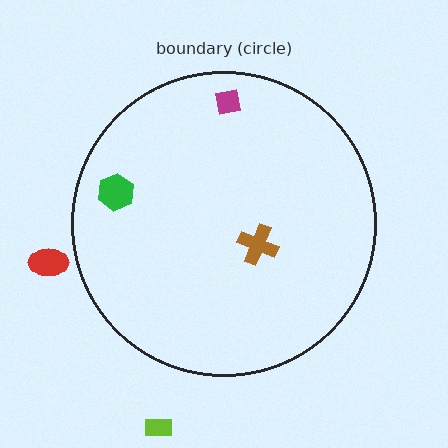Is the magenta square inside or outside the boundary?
Inside.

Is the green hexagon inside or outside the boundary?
Inside.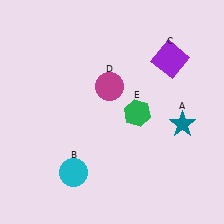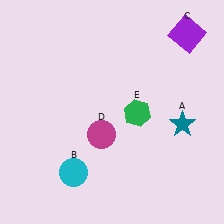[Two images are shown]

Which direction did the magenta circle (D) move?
The magenta circle (D) moved down.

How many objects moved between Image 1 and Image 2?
2 objects moved between the two images.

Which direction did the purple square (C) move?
The purple square (C) moved up.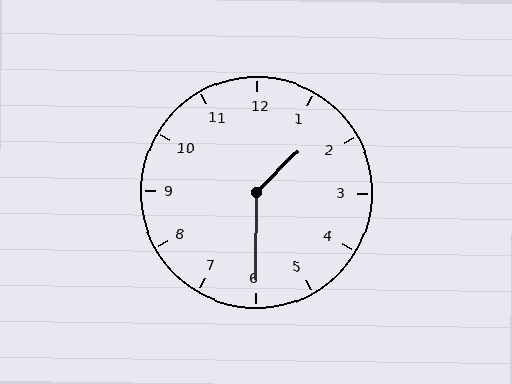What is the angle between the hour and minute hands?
Approximately 135 degrees.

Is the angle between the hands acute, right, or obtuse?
It is obtuse.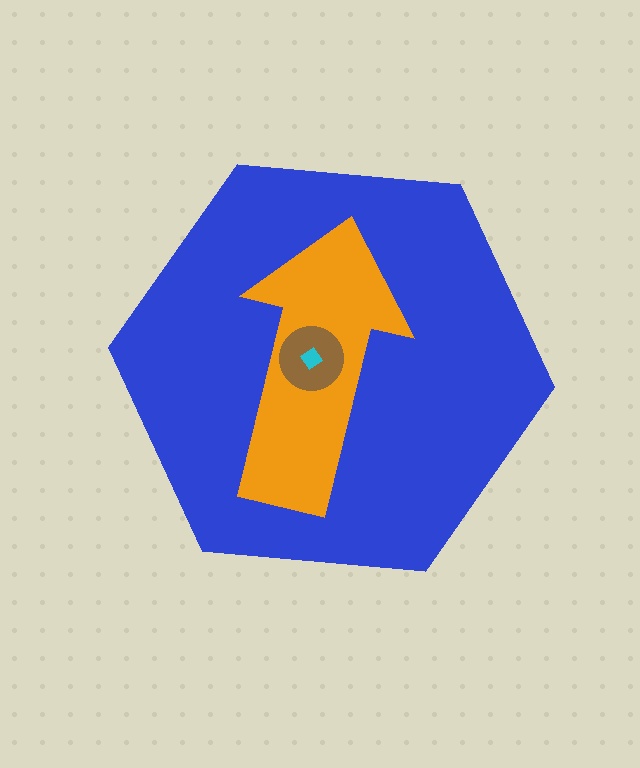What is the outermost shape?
The blue hexagon.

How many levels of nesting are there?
4.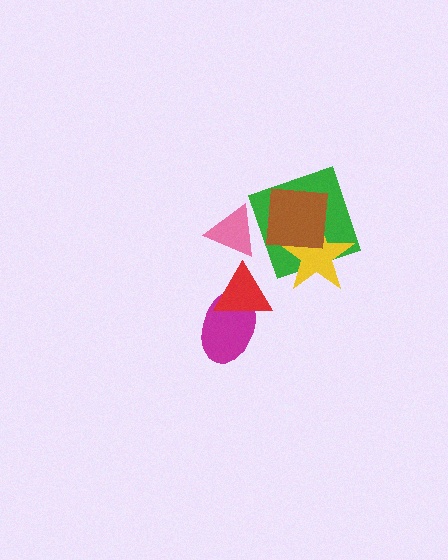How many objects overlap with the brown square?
2 objects overlap with the brown square.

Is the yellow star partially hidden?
Yes, it is partially covered by another shape.